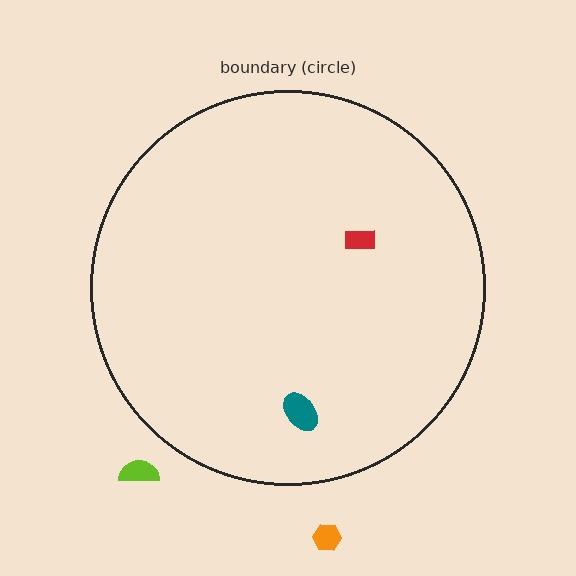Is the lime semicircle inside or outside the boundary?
Outside.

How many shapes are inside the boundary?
2 inside, 2 outside.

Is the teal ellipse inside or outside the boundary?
Inside.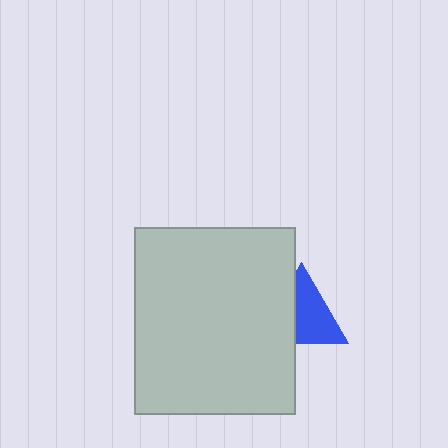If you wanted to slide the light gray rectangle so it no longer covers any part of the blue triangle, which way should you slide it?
Slide it left — that is the most direct way to separate the two shapes.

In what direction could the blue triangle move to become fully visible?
The blue triangle could move right. That would shift it out from behind the light gray rectangle entirely.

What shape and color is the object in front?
The object in front is a light gray rectangle.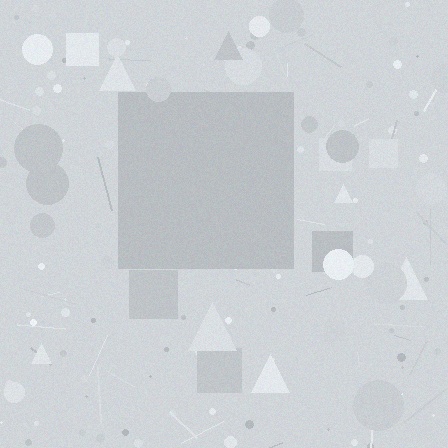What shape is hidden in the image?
A square is hidden in the image.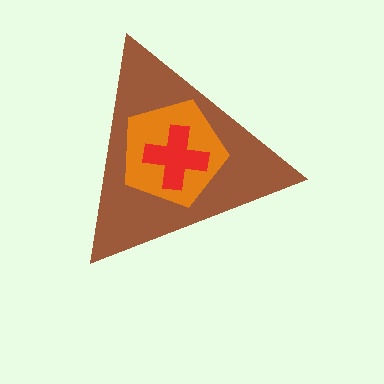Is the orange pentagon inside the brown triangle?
Yes.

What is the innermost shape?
The red cross.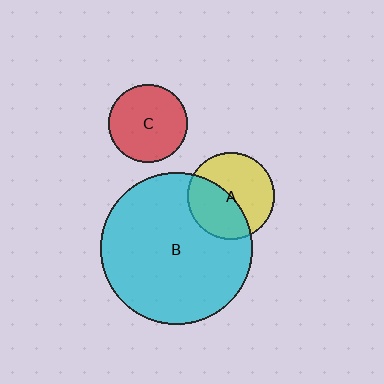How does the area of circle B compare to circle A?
Approximately 3.1 times.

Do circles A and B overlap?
Yes.